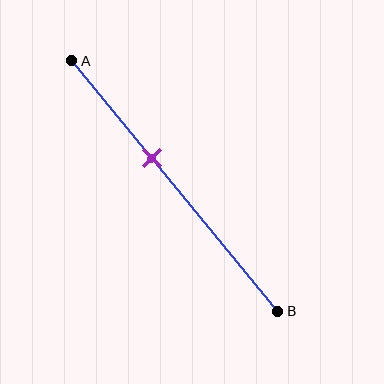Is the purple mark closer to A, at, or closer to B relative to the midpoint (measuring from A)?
The purple mark is closer to point A than the midpoint of segment AB.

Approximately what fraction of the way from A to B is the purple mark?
The purple mark is approximately 40% of the way from A to B.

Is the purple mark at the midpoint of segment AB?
No, the mark is at about 40% from A, not at the 50% midpoint.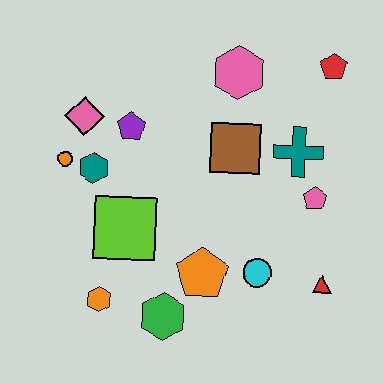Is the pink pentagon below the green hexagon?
No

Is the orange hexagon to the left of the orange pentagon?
Yes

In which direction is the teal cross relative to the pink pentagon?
The teal cross is above the pink pentagon.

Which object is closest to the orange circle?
The teal hexagon is closest to the orange circle.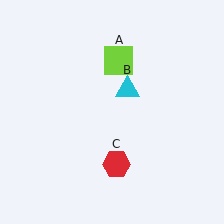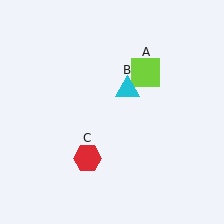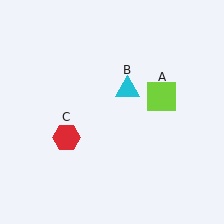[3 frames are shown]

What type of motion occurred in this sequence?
The lime square (object A), red hexagon (object C) rotated clockwise around the center of the scene.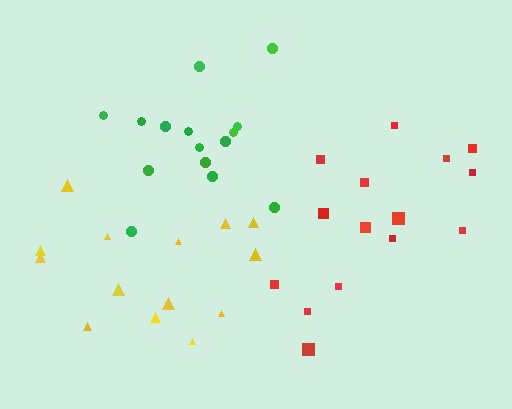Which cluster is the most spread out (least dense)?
Red.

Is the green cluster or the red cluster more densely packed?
Green.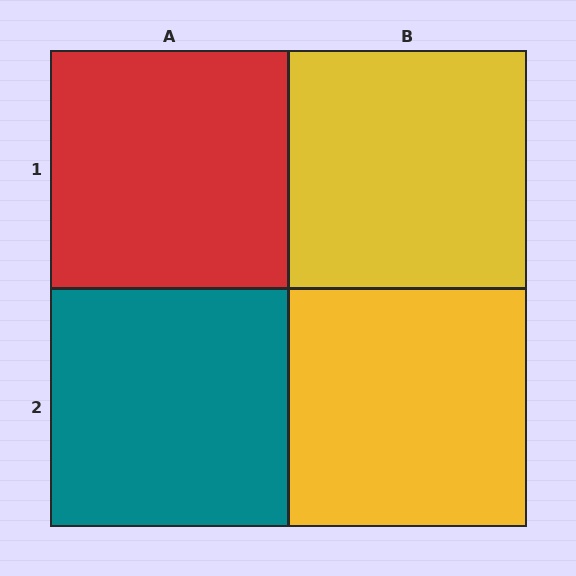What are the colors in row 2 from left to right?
Teal, yellow.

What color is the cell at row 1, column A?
Red.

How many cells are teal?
1 cell is teal.